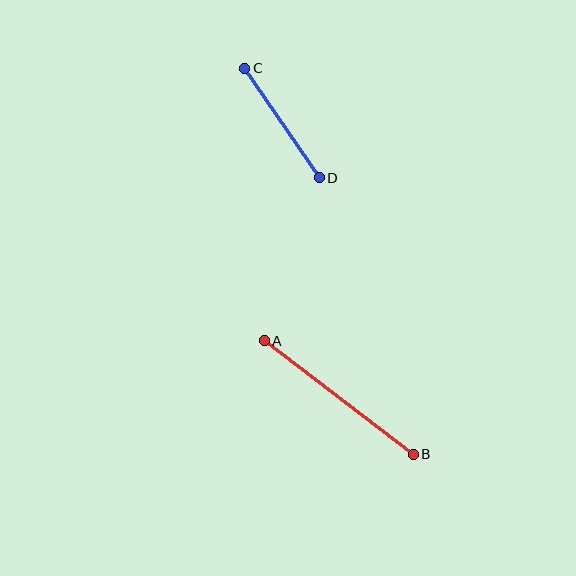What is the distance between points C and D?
The distance is approximately 132 pixels.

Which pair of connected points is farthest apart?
Points A and B are farthest apart.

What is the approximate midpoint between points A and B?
The midpoint is at approximately (339, 398) pixels.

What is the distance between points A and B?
The distance is approximately 187 pixels.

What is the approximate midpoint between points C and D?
The midpoint is at approximately (282, 123) pixels.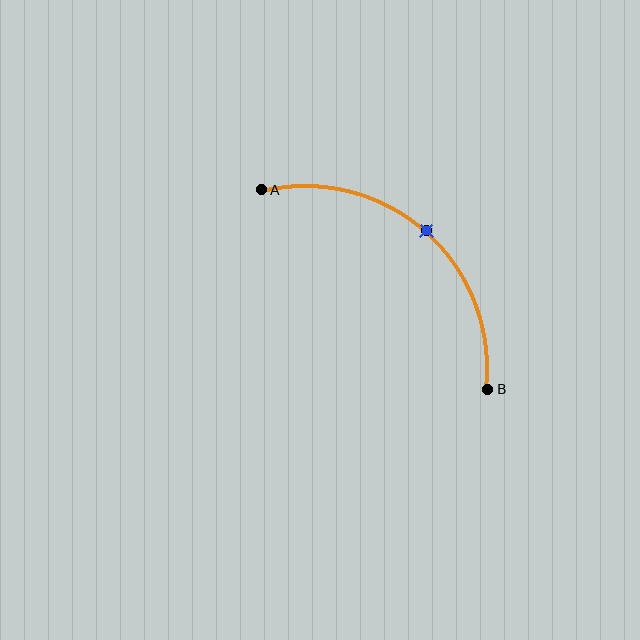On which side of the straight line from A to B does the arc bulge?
The arc bulges above and to the right of the straight line connecting A and B.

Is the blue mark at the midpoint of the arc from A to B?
Yes. The blue mark lies on the arc at equal arc-length from both A and B — it is the arc midpoint.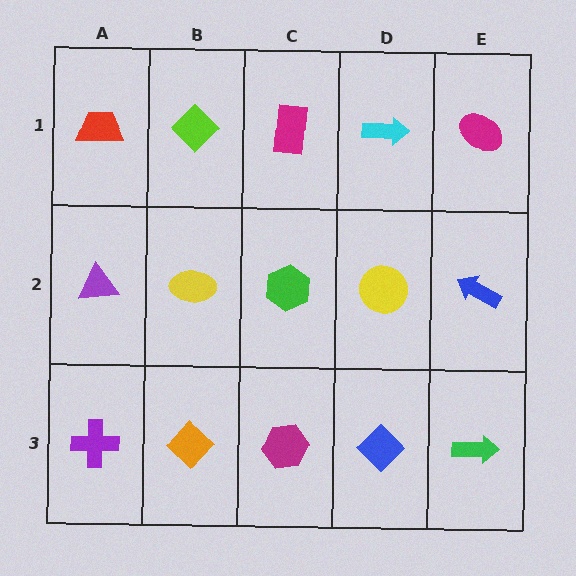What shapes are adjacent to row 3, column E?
A blue arrow (row 2, column E), a blue diamond (row 3, column D).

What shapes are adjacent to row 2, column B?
A lime diamond (row 1, column B), an orange diamond (row 3, column B), a purple triangle (row 2, column A), a green hexagon (row 2, column C).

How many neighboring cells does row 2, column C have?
4.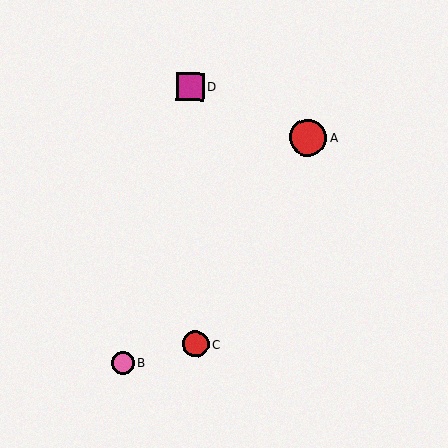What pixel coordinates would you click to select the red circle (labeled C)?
Click at (196, 344) to select the red circle C.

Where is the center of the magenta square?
The center of the magenta square is at (190, 87).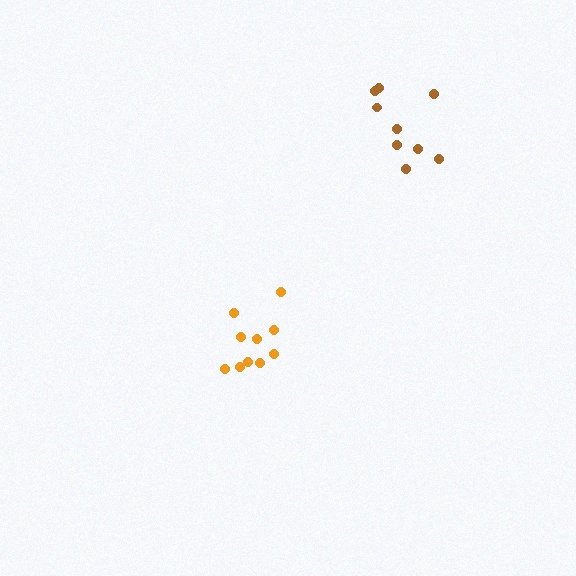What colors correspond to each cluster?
The clusters are colored: brown, orange.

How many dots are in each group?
Group 1: 9 dots, Group 2: 10 dots (19 total).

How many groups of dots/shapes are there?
There are 2 groups.